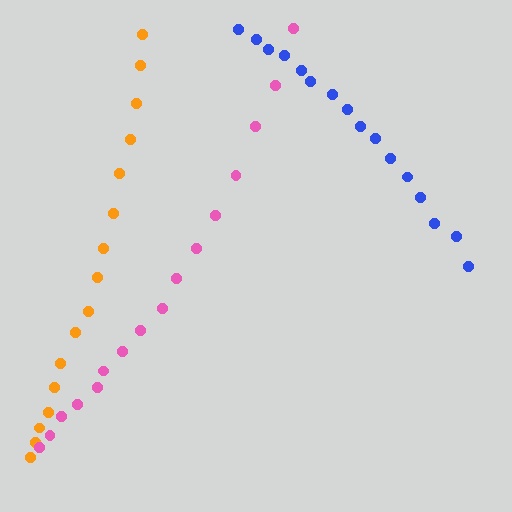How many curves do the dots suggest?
There are 3 distinct paths.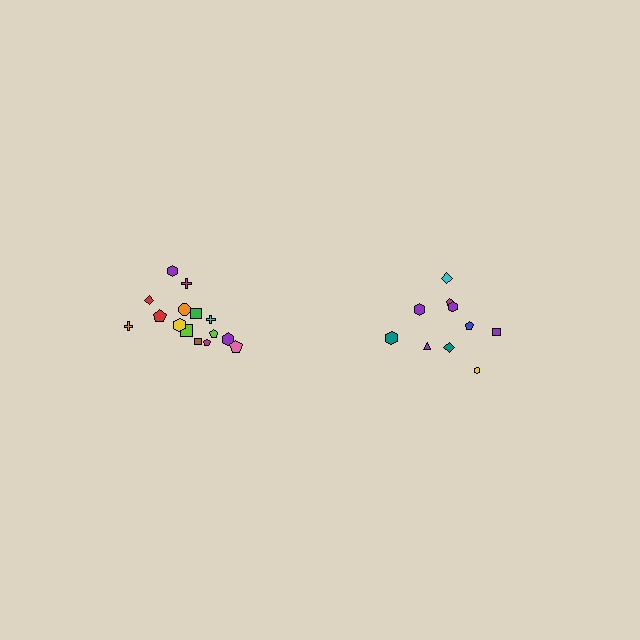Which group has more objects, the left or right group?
The left group.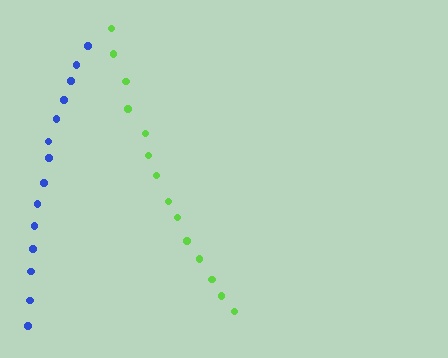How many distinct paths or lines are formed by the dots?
There are 2 distinct paths.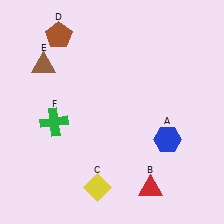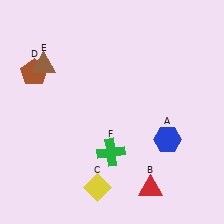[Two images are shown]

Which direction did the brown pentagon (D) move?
The brown pentagon (D) moved down.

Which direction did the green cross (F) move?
The green cross (F) moved right.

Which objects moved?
The objects that moved are: the brown pentagon (D), the green cross (F).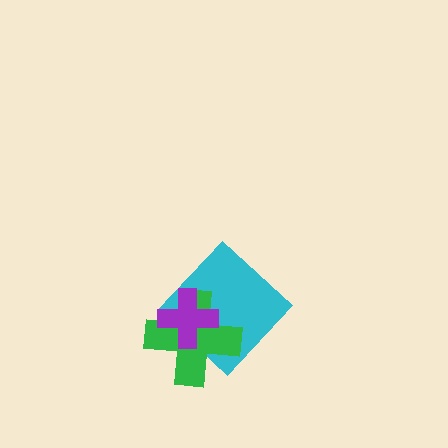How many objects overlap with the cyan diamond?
2 objects overlap with the cyan diamond.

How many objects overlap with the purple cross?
2 objects overlap with the purple cross.